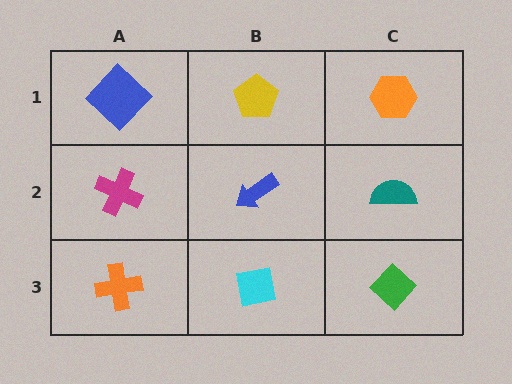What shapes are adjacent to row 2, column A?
A blue diamond (row 1, column A), an orange cross (row 3, column A), a blue arrow (row 2, column B).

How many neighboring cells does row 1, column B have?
3.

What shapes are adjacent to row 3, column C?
A teal semicircle (row 2, column C), a cyan square (row 3, column B).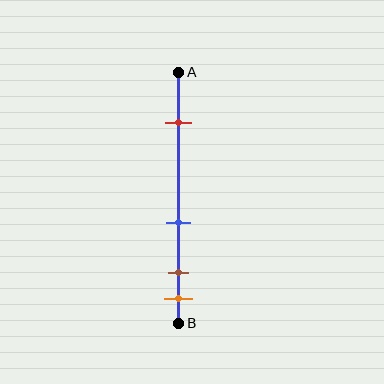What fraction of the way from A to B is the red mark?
The red mark is approximately 20% (0.2) of the way from A to B.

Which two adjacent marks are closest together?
The brown and orange marks are the closest adjacent pair.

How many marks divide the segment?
There are 4 marks dividing the segment.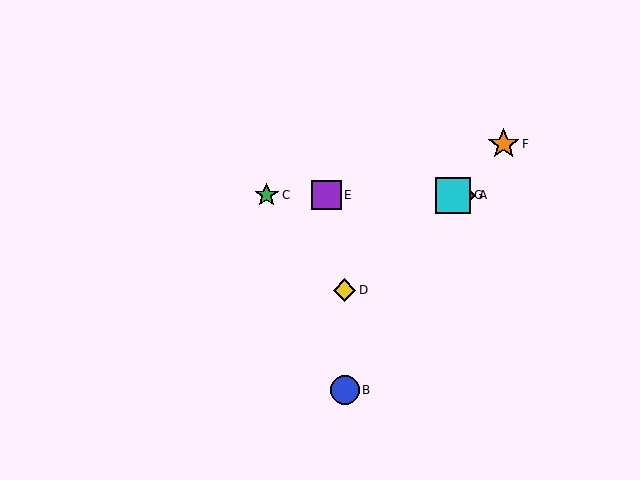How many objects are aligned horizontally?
4 objects (A, C, E, G) are aligned horizontally.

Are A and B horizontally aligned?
No, A is at y≈195 and B is at y≈390.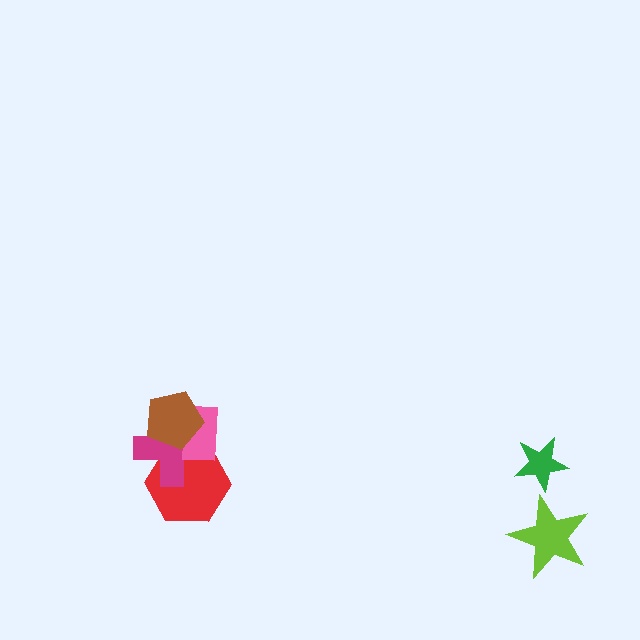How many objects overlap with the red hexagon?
3 objects overlap with the red hexagon.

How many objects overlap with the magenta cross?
3 objects overlap with the magenta cross.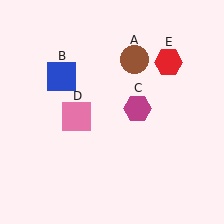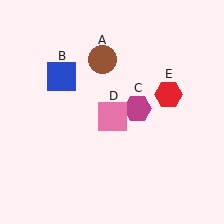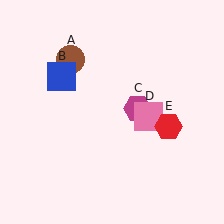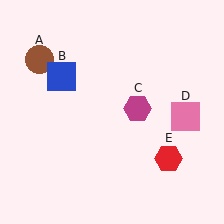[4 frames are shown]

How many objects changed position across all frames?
3 objects changed position: brown circle (object A), pink square (object D), red hexagon (object E).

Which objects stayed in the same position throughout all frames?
Blue square (object B) and magenta hexagon (object C) remained stationary.